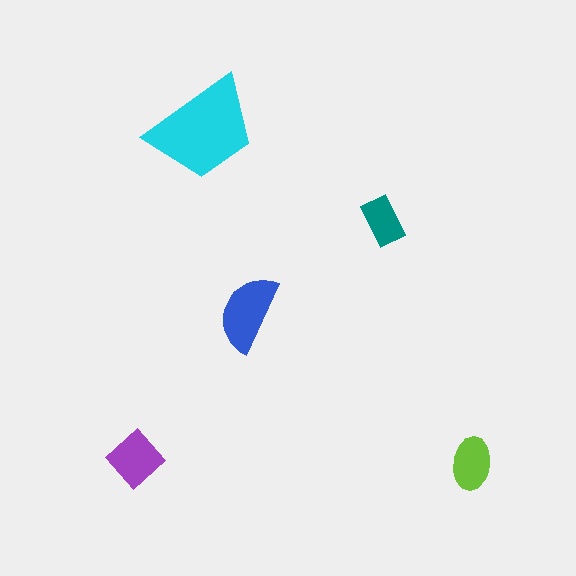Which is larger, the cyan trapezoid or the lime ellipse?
The cyan trapezoid.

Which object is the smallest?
The teal rectangle.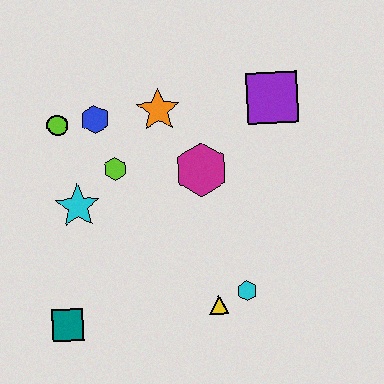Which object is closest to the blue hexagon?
The lime circle is closest to the blue hexagon.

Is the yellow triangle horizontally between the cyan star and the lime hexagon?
No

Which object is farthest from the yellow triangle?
The lime circle is farthest from the yellow triangle.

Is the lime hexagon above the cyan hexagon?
Yes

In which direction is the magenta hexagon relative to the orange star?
The magenta hexagon is below the orange star.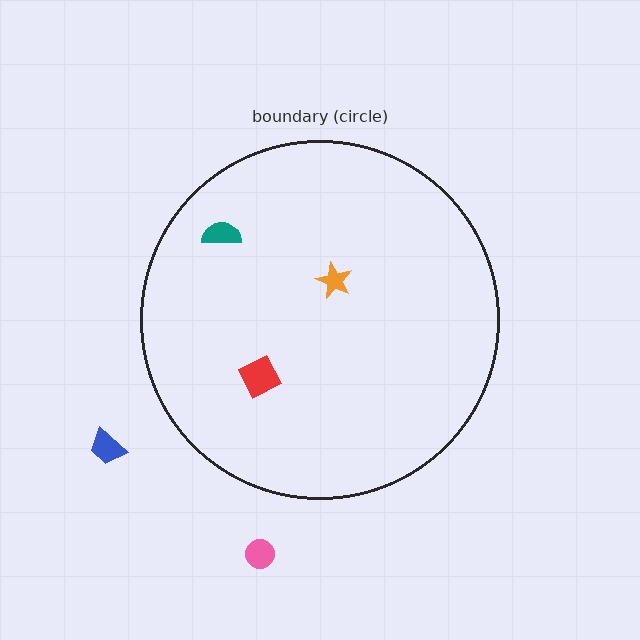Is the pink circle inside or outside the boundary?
Outside.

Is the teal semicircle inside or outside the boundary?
Inside.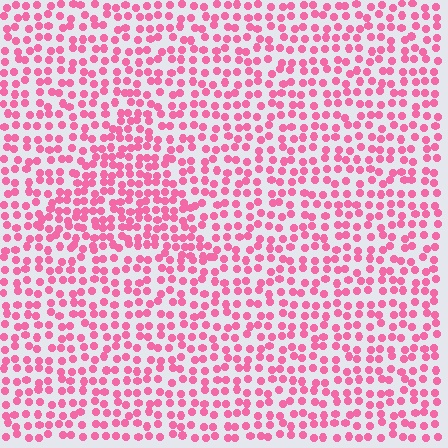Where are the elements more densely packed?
The elements are more densely packed inside the triangle boundary.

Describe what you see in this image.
The image contains small pink elements arranged at two different densities. A triangle-shaped region is visible where the elements are more densely packed than the surrounding area.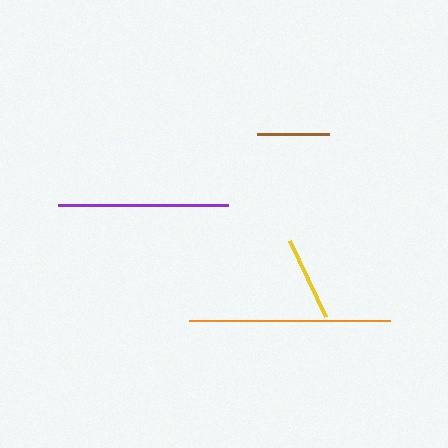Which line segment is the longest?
The orange line is the longest at approximately 201 pixels.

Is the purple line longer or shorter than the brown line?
The purple line is longer than the brown line.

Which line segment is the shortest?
The brown line is the shortest at approximately 72 pixels.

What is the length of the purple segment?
The purple segment is approximately 170 pixels long.